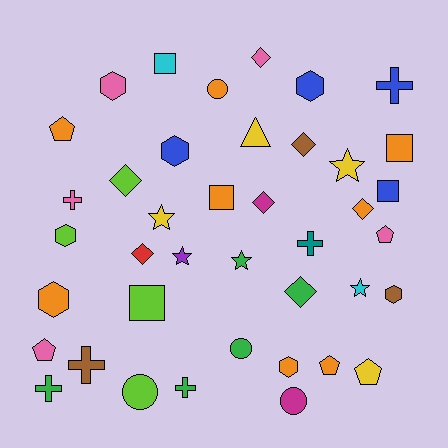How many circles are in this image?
There are 4 circles.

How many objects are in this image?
There are 40 objects.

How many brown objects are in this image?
There are 3 brown objects.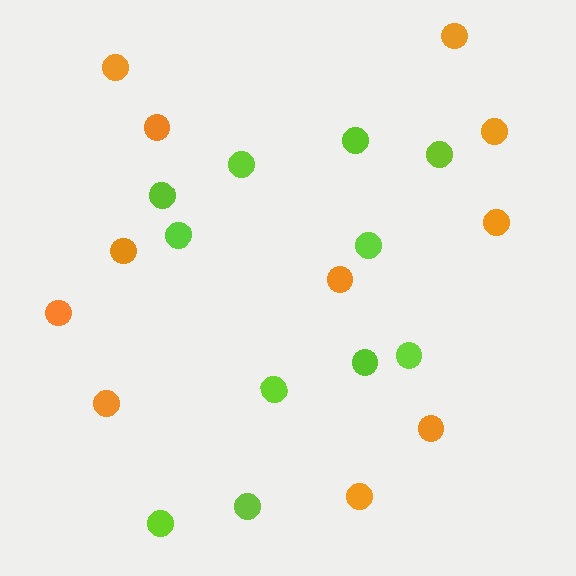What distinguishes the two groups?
There are 2 groups: one group of lime circles (11) and one group of orange circles (11).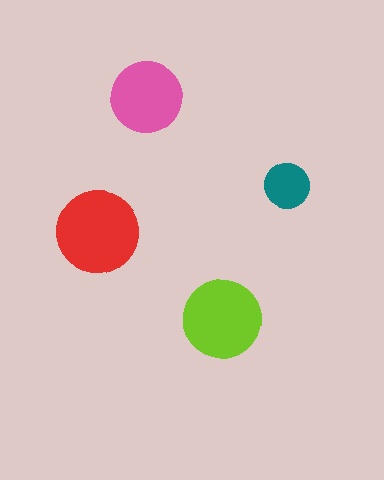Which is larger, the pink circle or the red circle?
The red one.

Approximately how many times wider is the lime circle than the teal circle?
About 1.5 times wider.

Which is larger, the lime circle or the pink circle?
The lime one.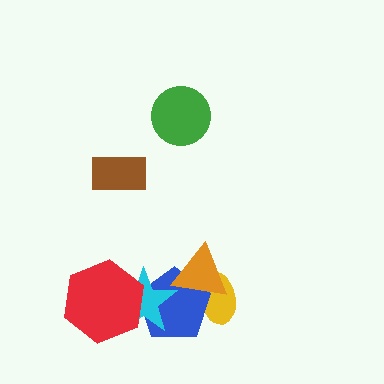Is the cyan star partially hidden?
Yes, it is partially covered by another shape.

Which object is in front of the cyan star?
The red hexagon is in front of the cyan star.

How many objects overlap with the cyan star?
2 objects overlap with the cyan star.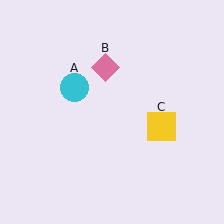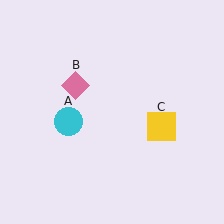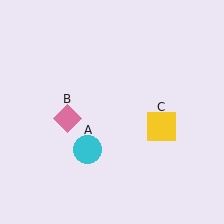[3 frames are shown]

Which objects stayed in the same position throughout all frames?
Yellow square (object C) remained stationary.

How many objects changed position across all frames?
2 objects changed position: cyan circle (object A), pink diamond (object B).